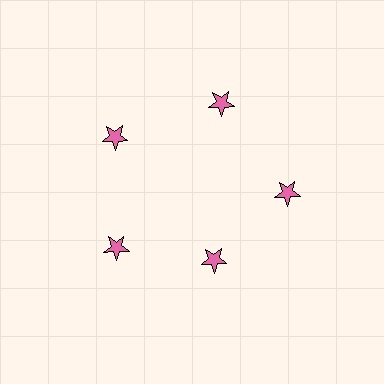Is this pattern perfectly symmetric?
No. The 5 pink stars are arranged in a ring, but one element near the 5 o'clock position is pulled inward toward the center, breaking the 5-fold rotational symmetry.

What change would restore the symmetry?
The symmetry would be restored by moving it outward, back onto the ring so that all 5 stars sit at equal angles and equal distance from the center.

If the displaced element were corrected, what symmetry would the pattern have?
It would have 5-fold rotational symmetry — the pattern would map onto itself every 72 degrees.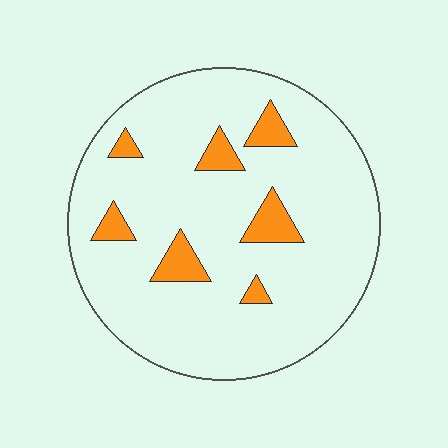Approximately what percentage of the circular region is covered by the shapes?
Approximately 10%.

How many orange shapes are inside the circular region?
7.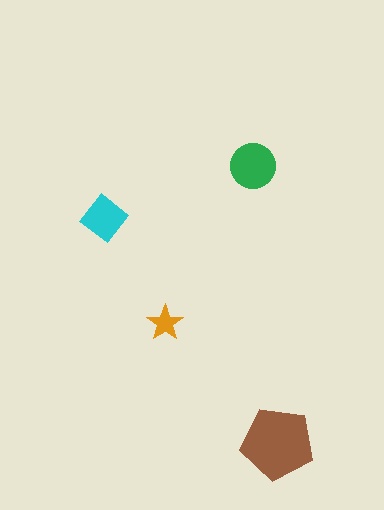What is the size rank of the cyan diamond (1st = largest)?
3rd.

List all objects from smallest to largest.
The orange star, the cyan diamond, the green circle, the brown pentagon.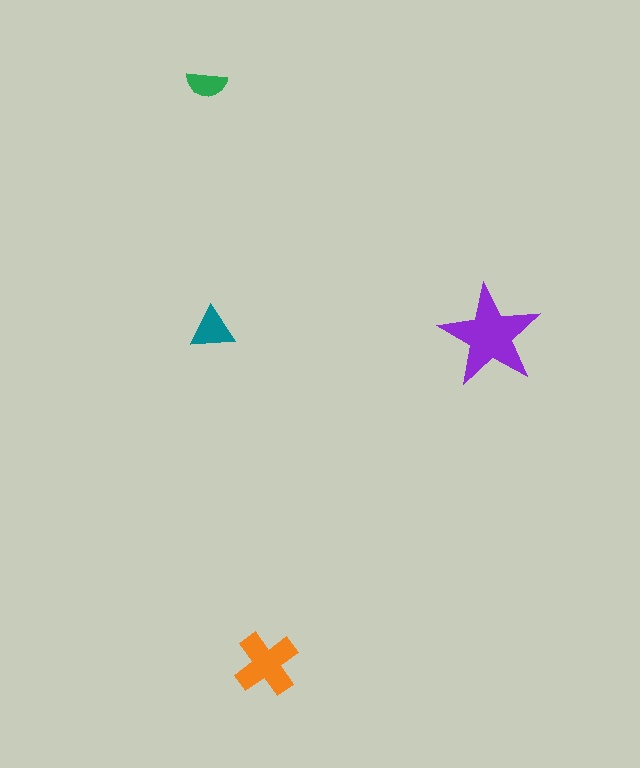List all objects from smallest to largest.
The green semicircle, the teal triangle, the orange cross, the purple star.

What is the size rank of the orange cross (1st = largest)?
2nd.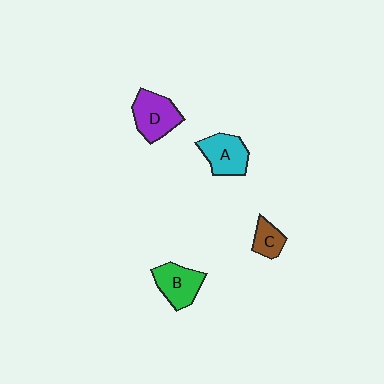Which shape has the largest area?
Shape D (purple).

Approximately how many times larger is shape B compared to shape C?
Approximately 1.7 times.